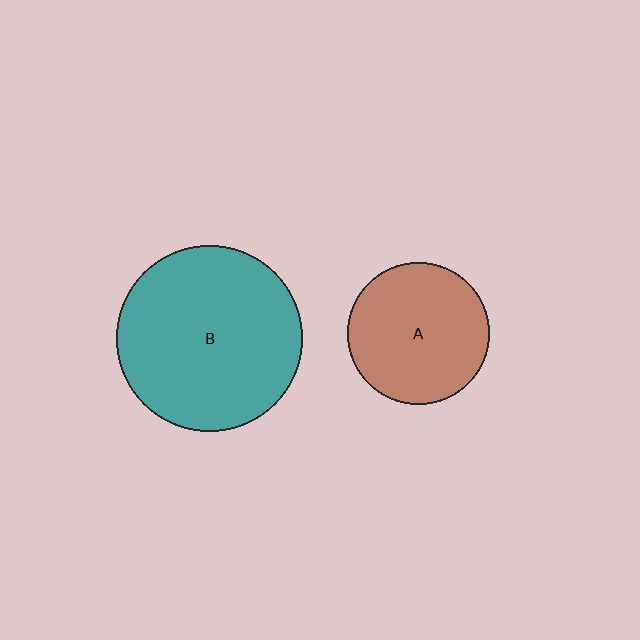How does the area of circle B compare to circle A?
Approximately 1.7 times.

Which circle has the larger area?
Circle B (teal).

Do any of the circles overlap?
No, none of the circles overlap.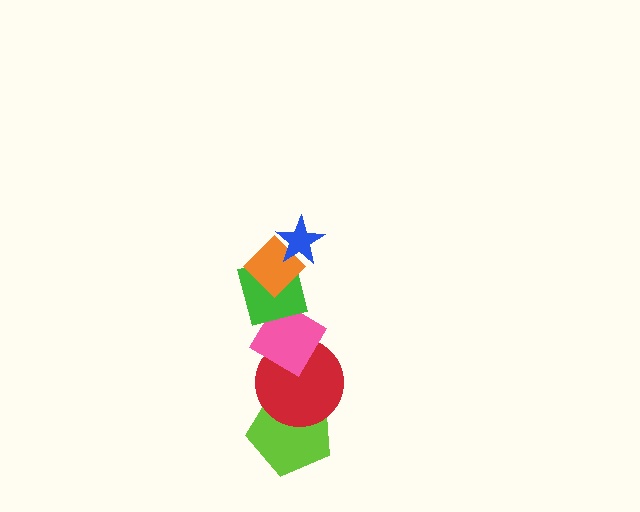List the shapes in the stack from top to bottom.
From top to bottom: the blue star, the orange diamond, the green square, the pink diamond, the red circle, the lime pentagon.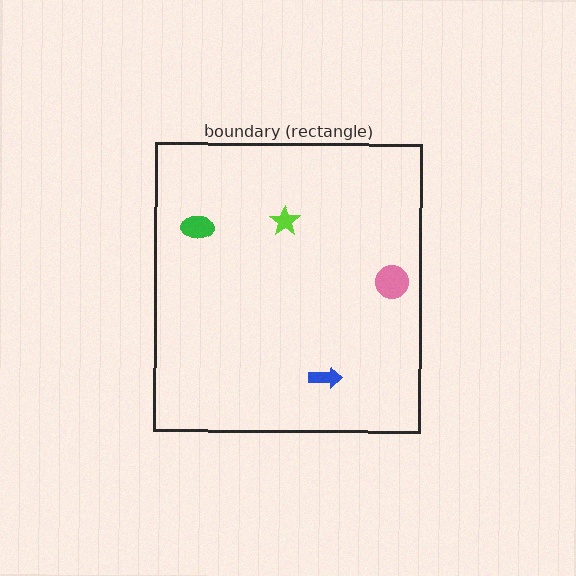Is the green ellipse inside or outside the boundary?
Inside.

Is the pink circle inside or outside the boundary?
Inside.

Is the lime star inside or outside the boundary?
Inside.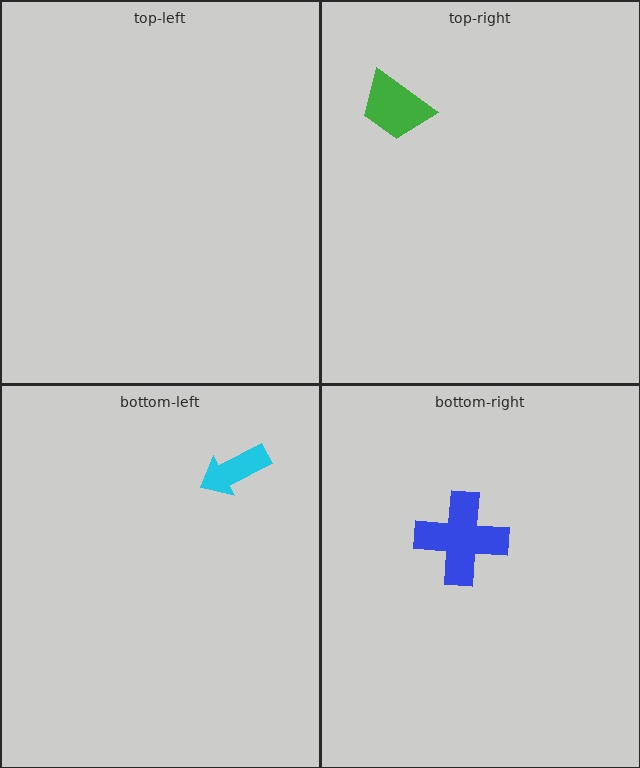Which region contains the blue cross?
The bottom-right region.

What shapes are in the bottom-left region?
The cyan arrow.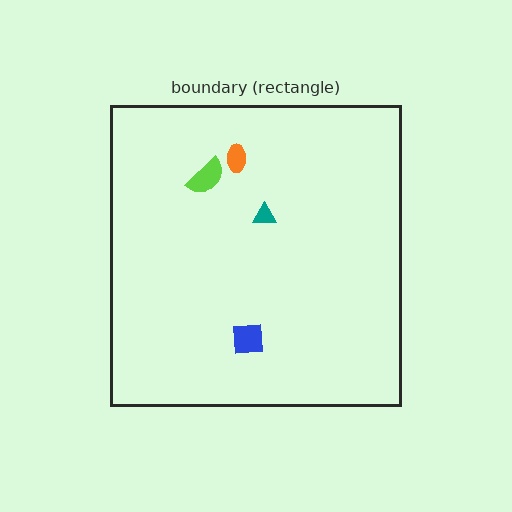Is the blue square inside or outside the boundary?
Inside.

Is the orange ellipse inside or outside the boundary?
Inside.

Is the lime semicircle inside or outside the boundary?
Inside.